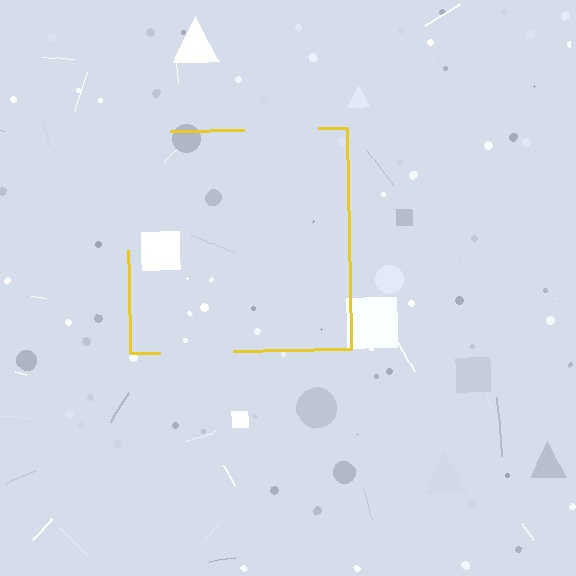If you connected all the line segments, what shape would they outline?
They would outline a square.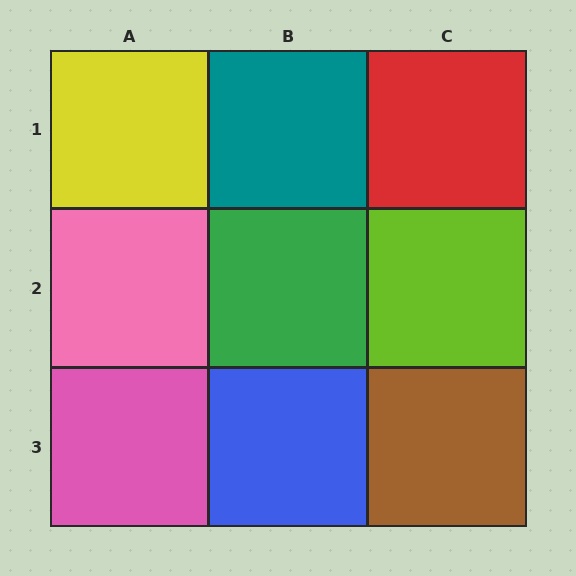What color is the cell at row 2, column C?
Lime.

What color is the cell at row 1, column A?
Yellow.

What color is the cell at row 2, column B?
Green.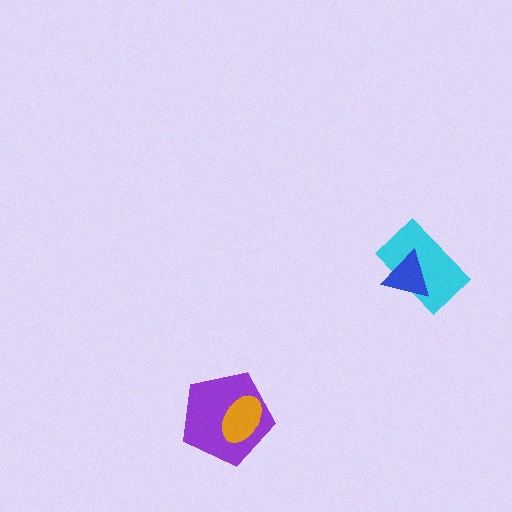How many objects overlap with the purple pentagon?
1 object overlaps with the purple pentagon.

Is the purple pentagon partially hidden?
Yes, it is partially covered by another shape.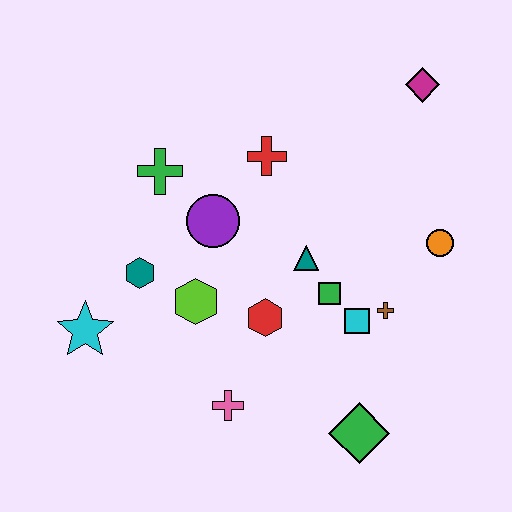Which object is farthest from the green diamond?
The magenta diamond is farthest from the green diamond.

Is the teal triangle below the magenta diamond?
Yes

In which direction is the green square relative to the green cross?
The green square is to the right of the green cross.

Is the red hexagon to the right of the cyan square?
No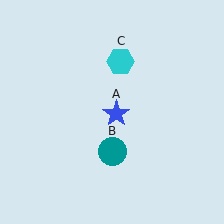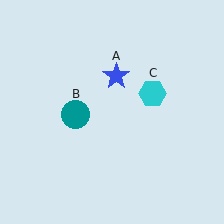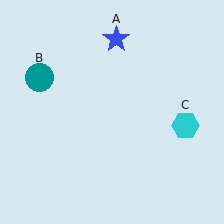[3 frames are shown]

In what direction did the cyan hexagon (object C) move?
The cyan hexagon (object C) moved down and to the right.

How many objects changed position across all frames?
3 objects changed position: blue star (object A), teal circle (object B), cyan hexagon (object C).